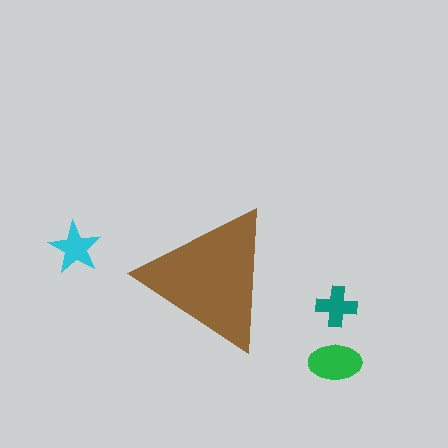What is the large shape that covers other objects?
A brown triangle.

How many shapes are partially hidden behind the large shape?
0 shapes are partially hidden.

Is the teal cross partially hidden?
No, the teal cross is fully visible.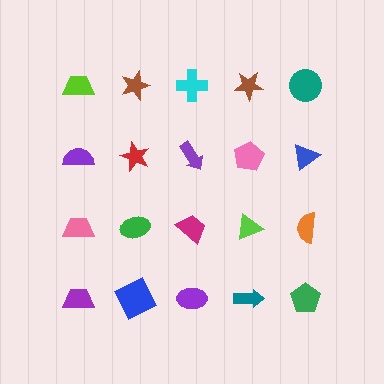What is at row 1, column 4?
A brown star.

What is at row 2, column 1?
A purple semicircle.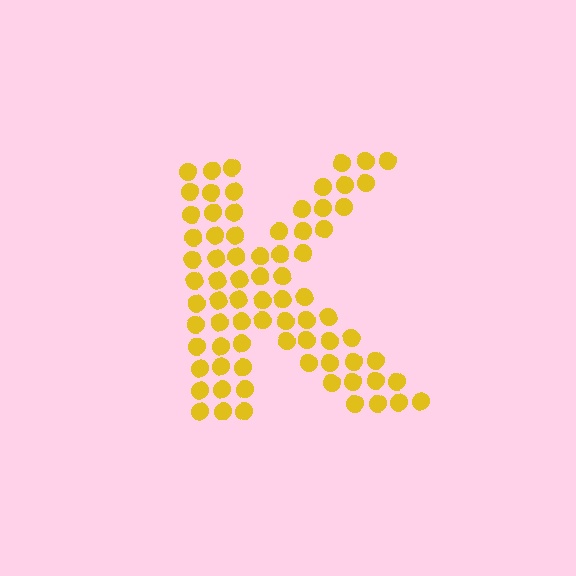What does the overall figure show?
The overall figure shows the letter K.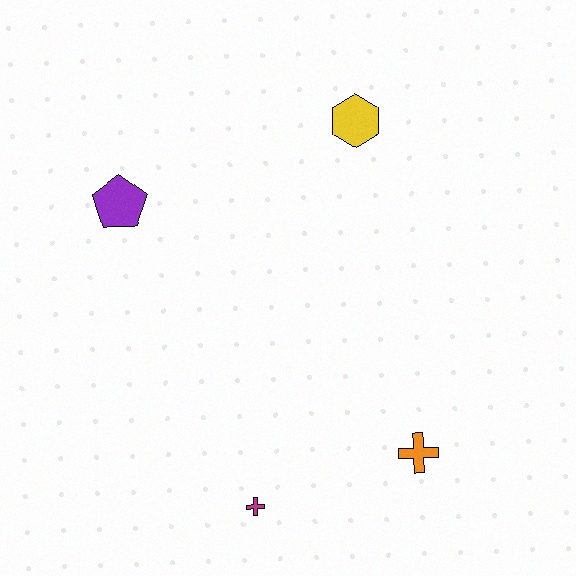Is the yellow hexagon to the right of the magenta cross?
Yes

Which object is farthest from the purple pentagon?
The orange cross is farthest from the purple pentagon.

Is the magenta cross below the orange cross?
Yes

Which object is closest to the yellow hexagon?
The purple pentagon is closest to the yellow hexagon.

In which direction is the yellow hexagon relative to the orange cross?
The yellow hexagon is above the orange cross.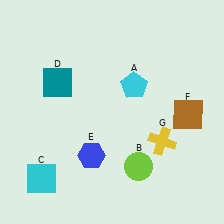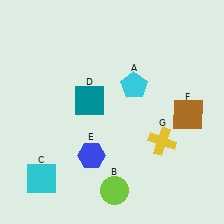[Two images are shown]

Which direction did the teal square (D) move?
The teal square (D) moved right.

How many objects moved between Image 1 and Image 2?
2 objects moved between the two images.